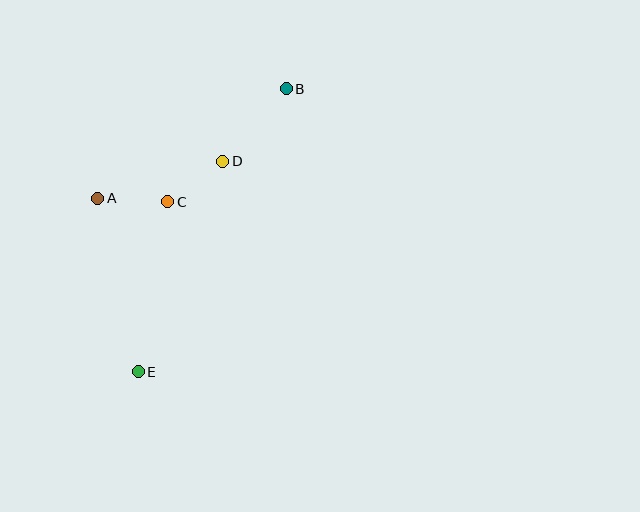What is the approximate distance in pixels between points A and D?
The distance between A and D is approximately 130 pixels.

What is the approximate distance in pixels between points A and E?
The distance between A and E is approximately 178 pixels.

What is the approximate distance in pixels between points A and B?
The distance between A and B is approximately 218 pixels.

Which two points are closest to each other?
Points C and D are closest to each other.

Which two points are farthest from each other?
Points B and E are farthest from each other.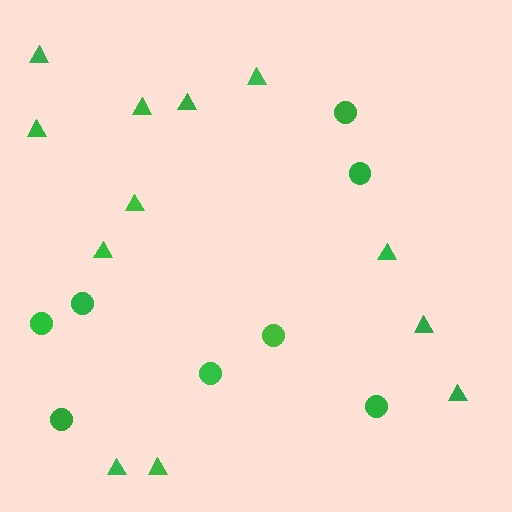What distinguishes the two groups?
There are 2 groups: one group of circles (8) and one group of triangles (12).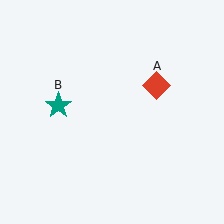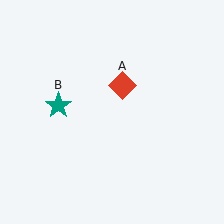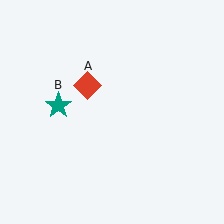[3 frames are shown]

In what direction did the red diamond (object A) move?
The red diamond (object A) moved left.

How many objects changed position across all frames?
1 object changed position: red diamond (object A).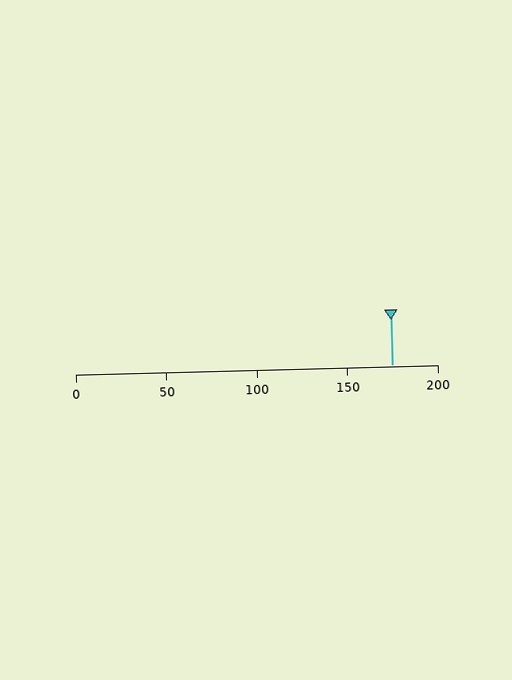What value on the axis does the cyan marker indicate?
The marker indicates approximately 175.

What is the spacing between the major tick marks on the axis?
The major ticks are spaced 50 apart.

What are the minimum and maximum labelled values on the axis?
The axis runs from 0 to 200.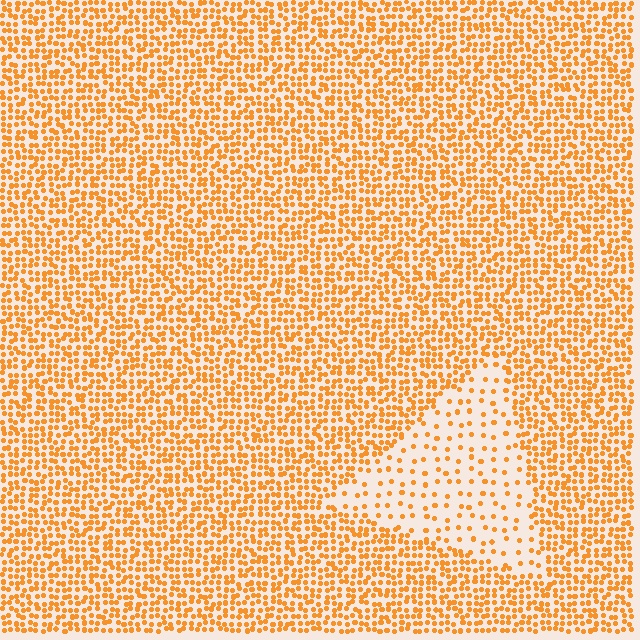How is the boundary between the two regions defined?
The boundary is defined by a change in element density (approximately 3.0x ratio). All elements are the same color, size, and shape.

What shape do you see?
I see a triangle.